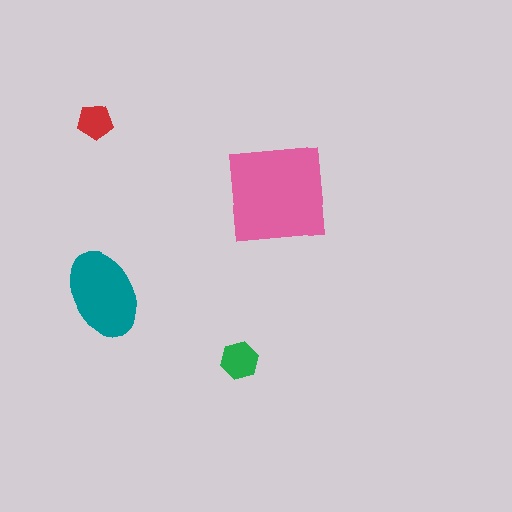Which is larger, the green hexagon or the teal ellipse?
The teal ellipse.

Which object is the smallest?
The red pentagon.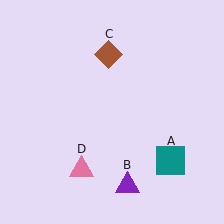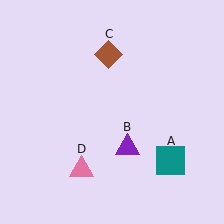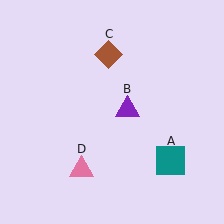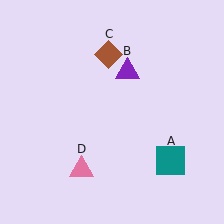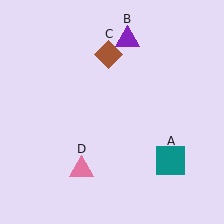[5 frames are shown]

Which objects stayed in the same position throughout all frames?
Teal square (object A) and brown diamond (object C) and pink triangle (object D) remained stationary.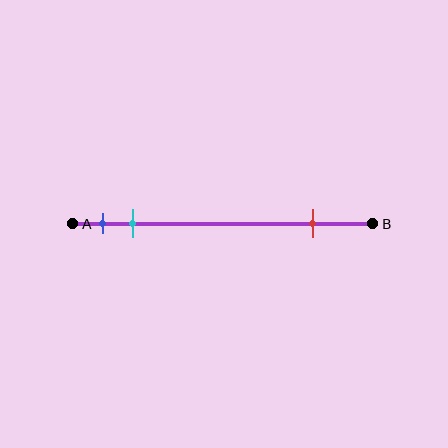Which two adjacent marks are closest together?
The blue and cyan marks are the closest adjacent pair.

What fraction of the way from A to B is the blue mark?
The blue mark is approximately 10% (0.1) of the way from A to B.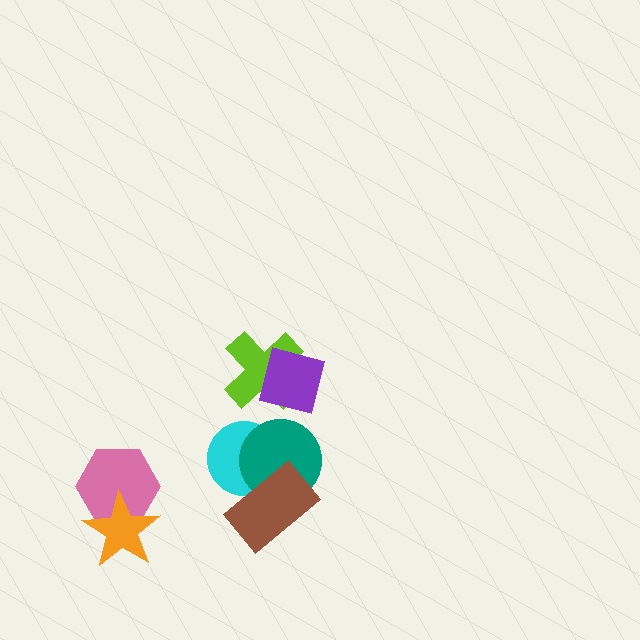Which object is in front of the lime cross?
The purple square is in front of the lime cross.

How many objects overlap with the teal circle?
2 objects overlap with the teal circle.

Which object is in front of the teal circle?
The brown rectangle is in front of the teal circle.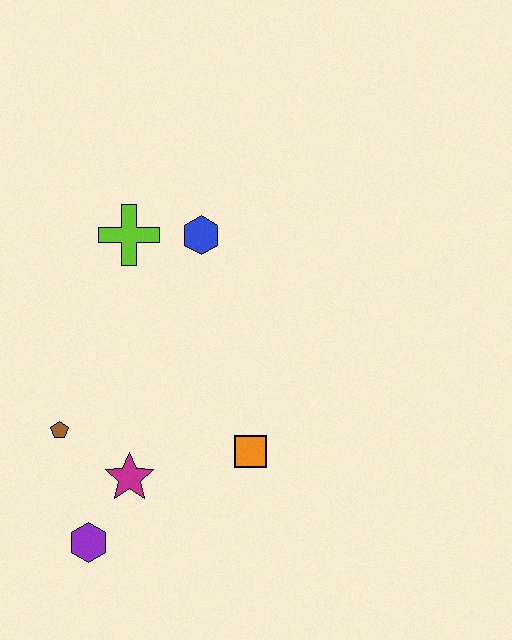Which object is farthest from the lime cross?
The purple hexagon is farthest from the lime cross.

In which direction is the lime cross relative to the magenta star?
The lime cross is above the magenta star.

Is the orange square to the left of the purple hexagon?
No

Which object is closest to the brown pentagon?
The magenta star is closest to the brown pentagon.